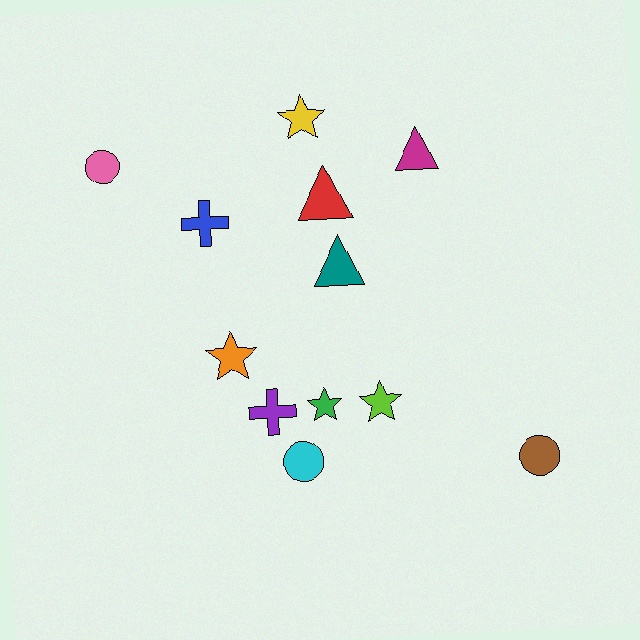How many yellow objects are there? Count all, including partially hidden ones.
There is 1 yellow object.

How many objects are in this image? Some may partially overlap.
There are 12 objects.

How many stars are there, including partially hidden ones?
There are 4 stars.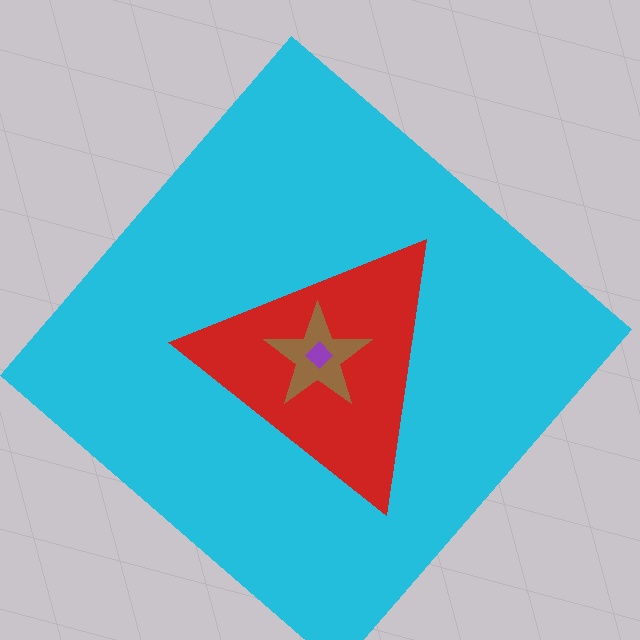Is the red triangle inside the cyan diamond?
Yes.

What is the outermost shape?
The cyan diamond.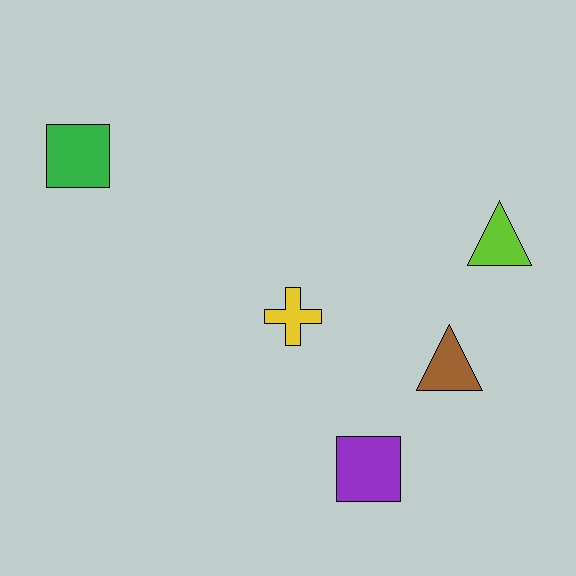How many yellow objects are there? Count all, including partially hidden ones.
There is 1 yellow object.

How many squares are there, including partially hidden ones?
There are 2 squares.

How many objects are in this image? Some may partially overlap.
There are 5 objects.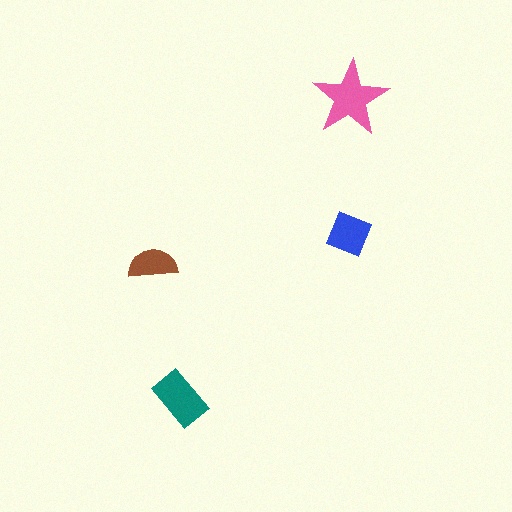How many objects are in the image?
There are 4 objects in the image.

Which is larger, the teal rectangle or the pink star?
The pink star.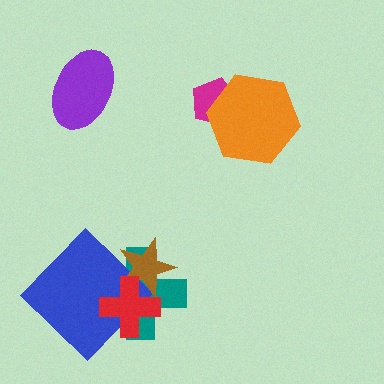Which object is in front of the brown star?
The red cross is in front of the brown star.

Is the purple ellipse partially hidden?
No, no other shape covers it.